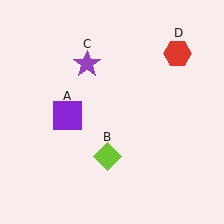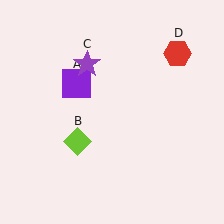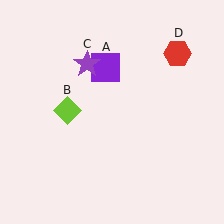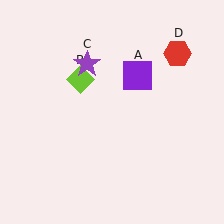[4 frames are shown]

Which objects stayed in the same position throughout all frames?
Purple star (object C) and red hexagon (object D) remained stationary.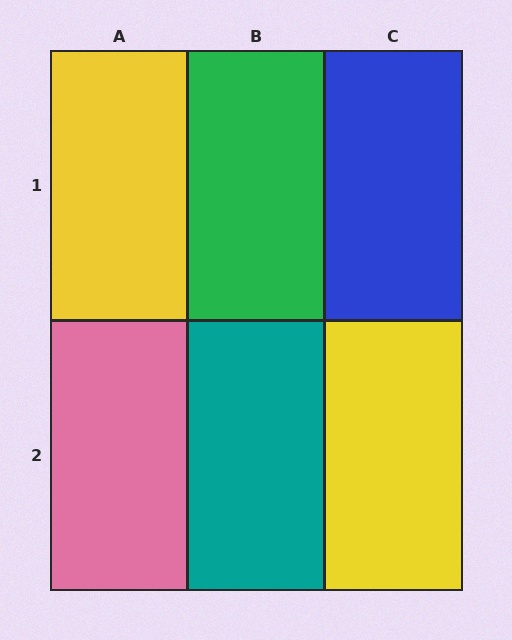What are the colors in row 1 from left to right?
Yellow, green, blue.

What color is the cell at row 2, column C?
Yellow.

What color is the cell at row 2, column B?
Teal.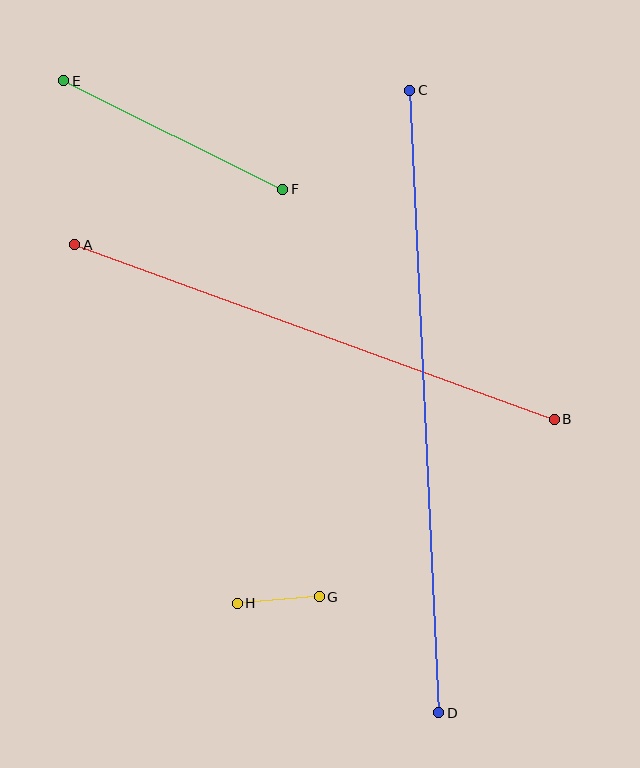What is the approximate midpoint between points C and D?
The midpoint is at approximately (424, 402) pixels.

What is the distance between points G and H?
The distance is approximately 82 pixels.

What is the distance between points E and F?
The distance is approximately 244 pixels.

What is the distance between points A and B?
The distance is approximately 510 pixels.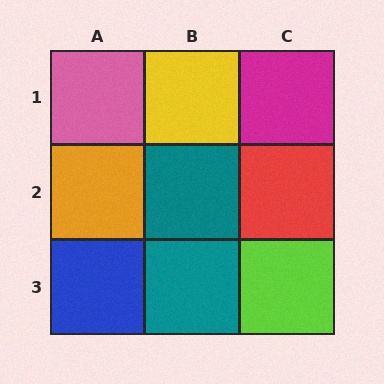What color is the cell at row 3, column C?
Lime.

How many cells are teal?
2 cells are teal.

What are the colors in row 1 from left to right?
Pink, yellow, magenta.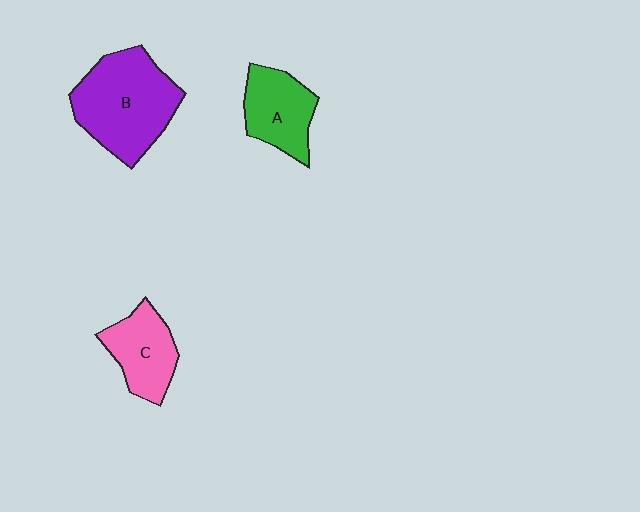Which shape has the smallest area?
Shape C (pink).